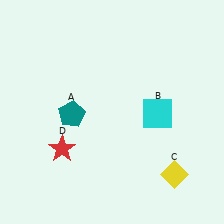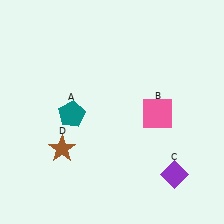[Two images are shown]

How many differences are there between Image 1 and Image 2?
There are 3 differences between the two images.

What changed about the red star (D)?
In Image 1, D is red. In Image 2, it changed to brown.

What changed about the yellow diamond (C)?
In Image 1, C is yellow. In Image 2, it changed to purple.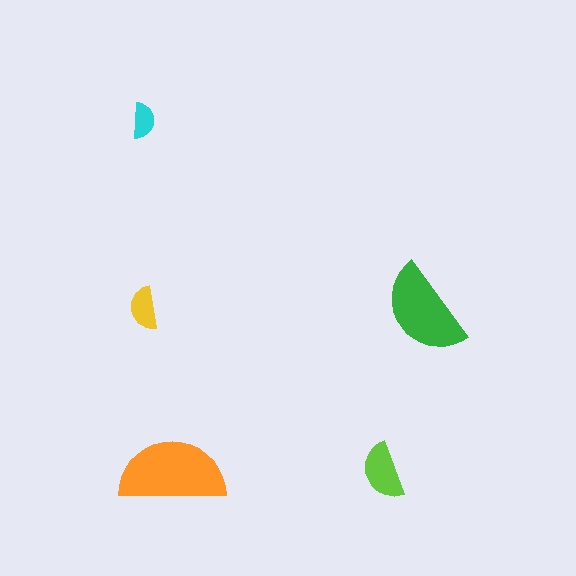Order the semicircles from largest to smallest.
the orange one, the green one, the lime one, the yellow one, the cyan one.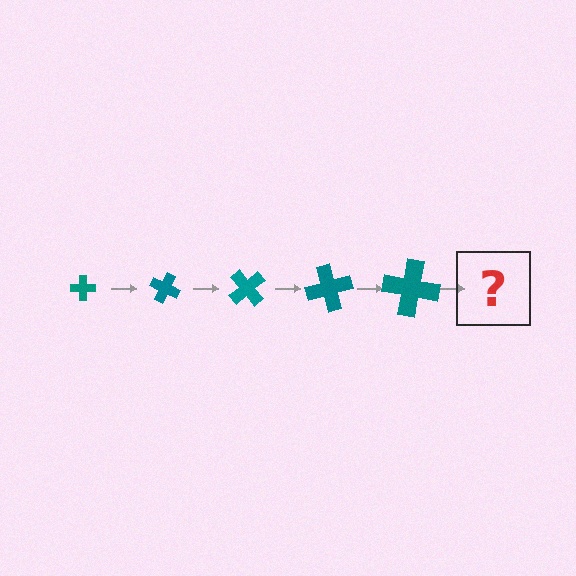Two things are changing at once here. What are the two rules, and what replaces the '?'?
The two rules are that the cross grows larger each step and it rotates 25 degrees each step. The '?' should be a cross, larger than the previous one and rotated 125 degrees from the start.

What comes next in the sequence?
The next element should be a cross, larger than the previous one and rotated 125 degrees from the start.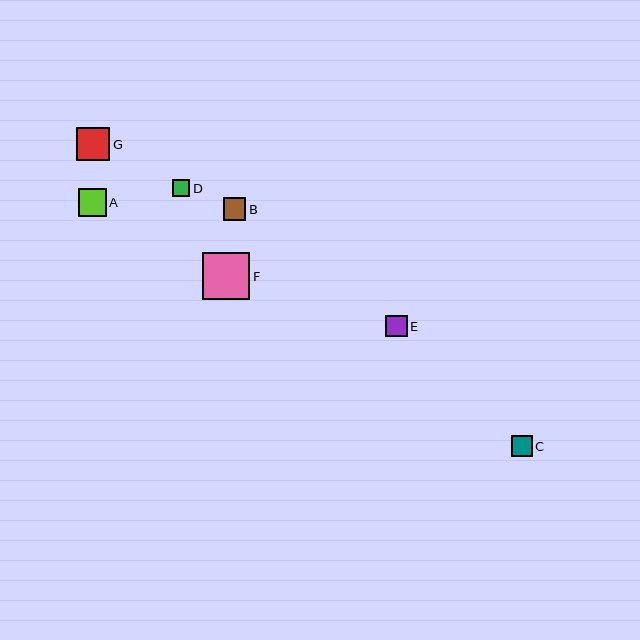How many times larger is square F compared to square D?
Square F is approximately 2.8 times the size of square D.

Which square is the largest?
Square F is the largest with a size of approximately 48 pixels.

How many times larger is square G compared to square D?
Square G is approximately 2.0 times the size of square D.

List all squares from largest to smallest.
From largest to smallest: F, G, A, B, E, C, D.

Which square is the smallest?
Square D is the smallest with a size of approximately 17 pixels.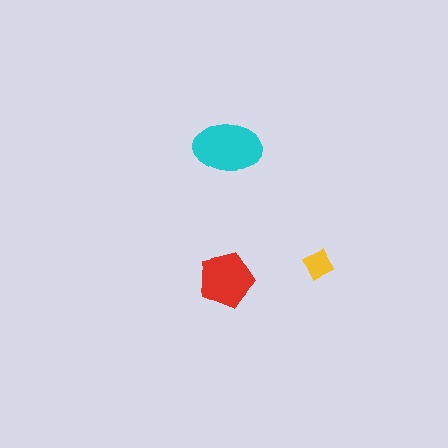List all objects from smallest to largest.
The yellow diamond, the red pentagon, the cyan ellipse.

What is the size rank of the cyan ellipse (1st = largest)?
1st.